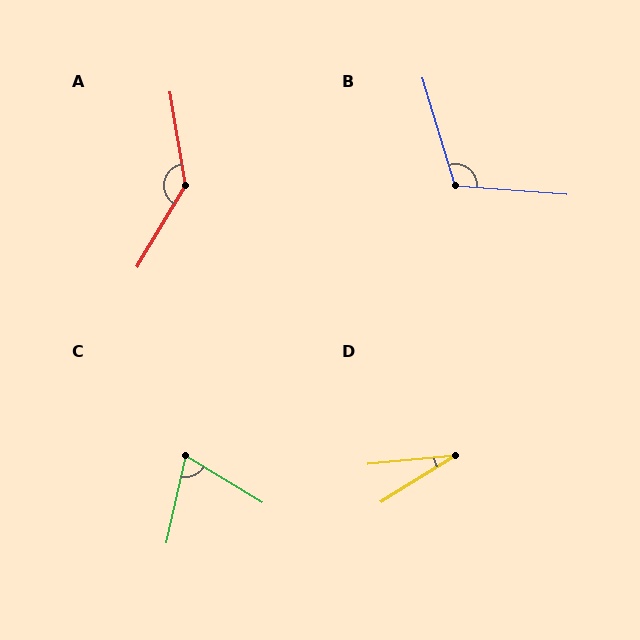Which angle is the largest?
A, at approximately 140 degrees.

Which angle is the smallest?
D, at approximately 27 degrees.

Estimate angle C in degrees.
Approximately 71 degrees.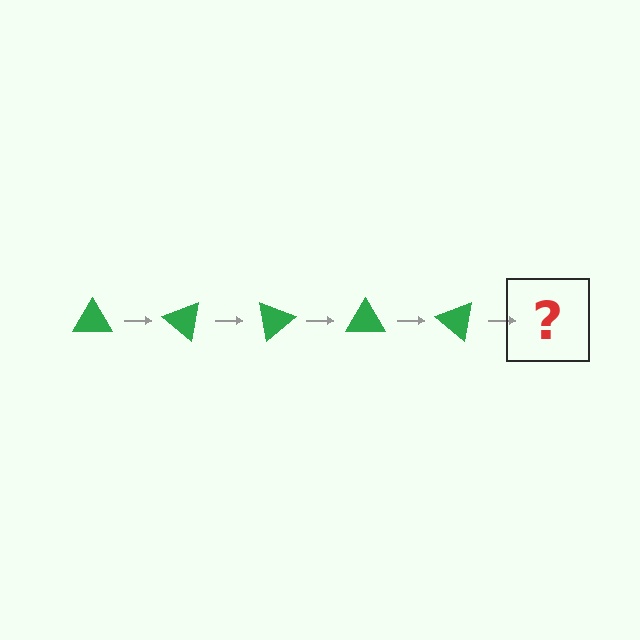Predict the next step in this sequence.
The next step is a green triangle rotated 200 degrees.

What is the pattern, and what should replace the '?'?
The pattern is that the triangle rotates 40 degrees each step. The '?' should be a green triangle rotated 200 degrees.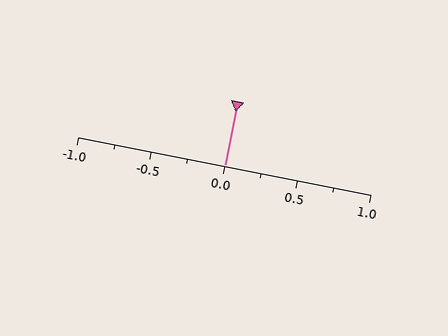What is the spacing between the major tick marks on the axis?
The major ticks are spaced 0.5 apart.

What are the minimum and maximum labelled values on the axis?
The axis runs from -1.0 to 1.0.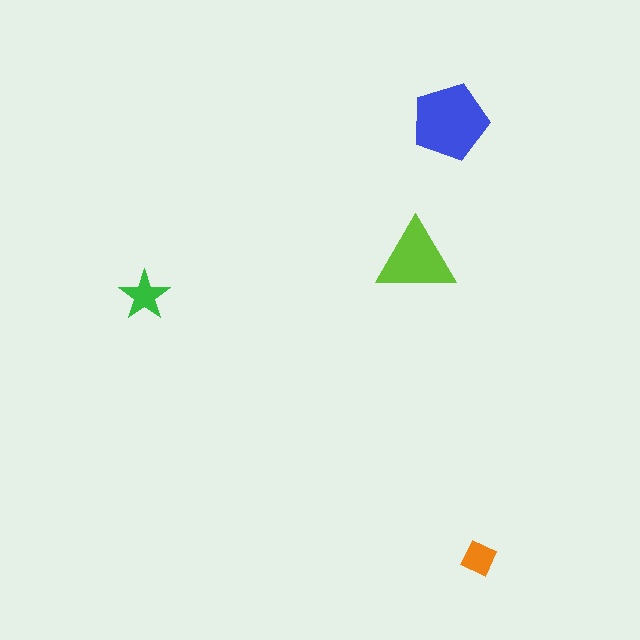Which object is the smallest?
The orange diamond.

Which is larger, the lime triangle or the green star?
The lime triangle.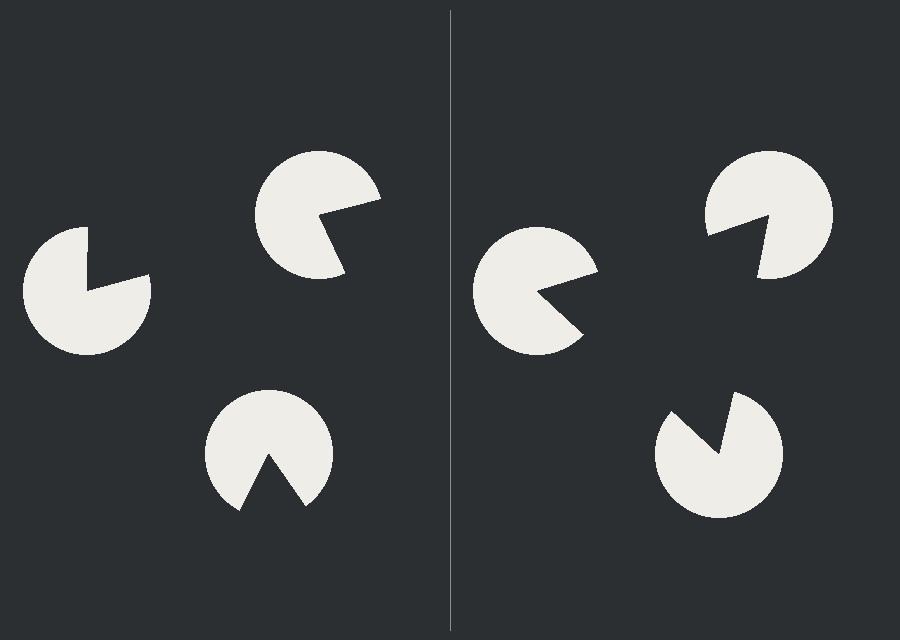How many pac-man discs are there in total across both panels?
6 — 3 on each side.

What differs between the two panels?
The pac-man discs are positioned identically on both sides; only the wedge orientations differ. On the right they align to a triangle; on the left they are misaligned.